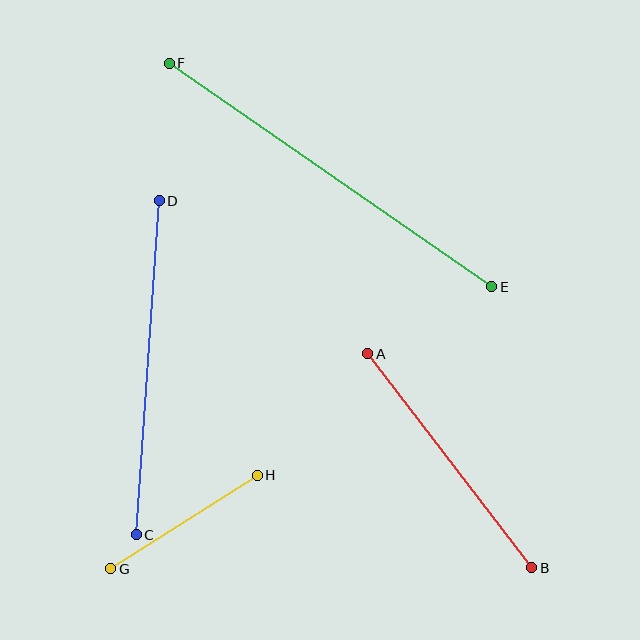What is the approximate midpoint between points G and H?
The midpoint is at approximately (184, 522) pixels.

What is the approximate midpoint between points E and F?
The midpoint is at approximately (330, 175) pixels.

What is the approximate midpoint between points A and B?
The midpoint is at approximately (450, 461) pixels.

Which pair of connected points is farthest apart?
Points E and F are farthest apart.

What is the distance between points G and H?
The distance is approximately 174 pixels.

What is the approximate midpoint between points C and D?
The midpoint is at approximately (148, 368) pixels.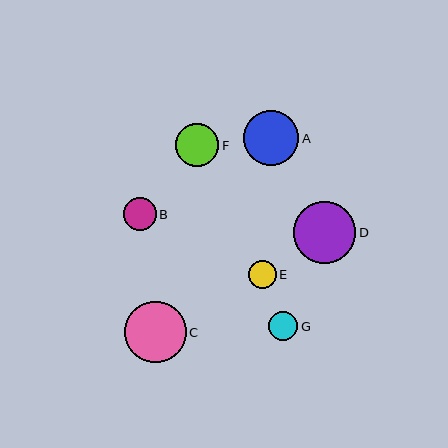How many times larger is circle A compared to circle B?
Circle A is approximately 1.7 times the size of circle B.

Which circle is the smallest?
Circle E is the smallest with a size of approximately 28 pixels.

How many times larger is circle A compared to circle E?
Circle A is approximately 2.0 times the size of circle E.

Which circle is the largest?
Circle D is the largest with a size of approximately 62 pixels.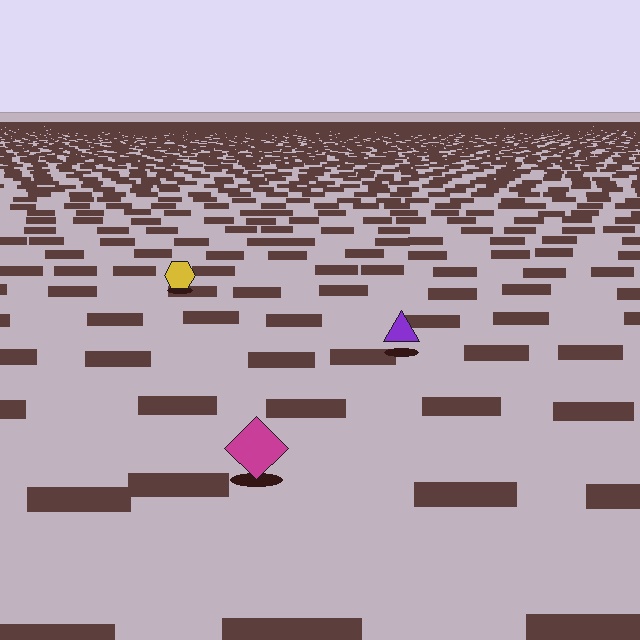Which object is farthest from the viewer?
The yellow hexagon is farthest from the viewer. It appears smaller and the ground texture around it is denser.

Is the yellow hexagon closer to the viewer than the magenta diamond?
No. The magenta diamond is closer — you can tell from the texture gradient: the ground texture is coarser near it.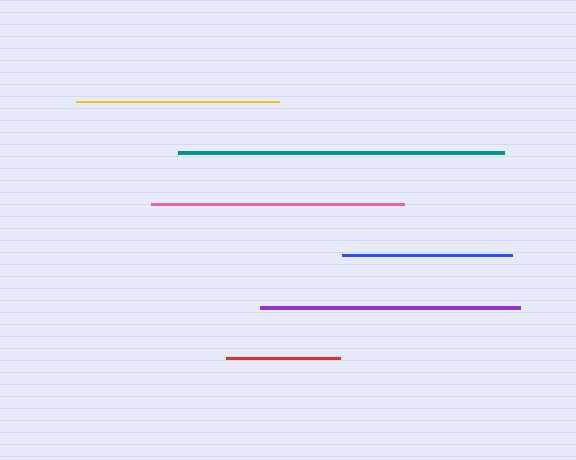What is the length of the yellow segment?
The yellow segment is approximately 203 pixels long.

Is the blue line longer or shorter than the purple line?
The purple line is longer than the blue line.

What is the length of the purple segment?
The purple segment is approximately 260 pixels long.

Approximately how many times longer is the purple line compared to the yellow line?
The purple line is approximately 1.3 times the length of the yellow line.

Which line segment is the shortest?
The red line is the shortest at approximately 114 pixels.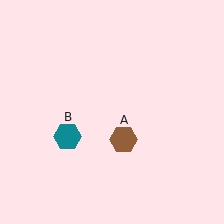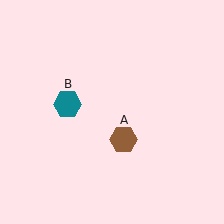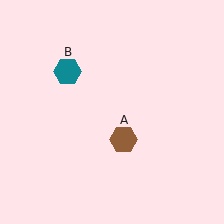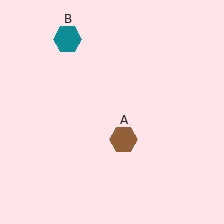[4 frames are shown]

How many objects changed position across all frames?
1 object changed position: teal hexagon (object B).